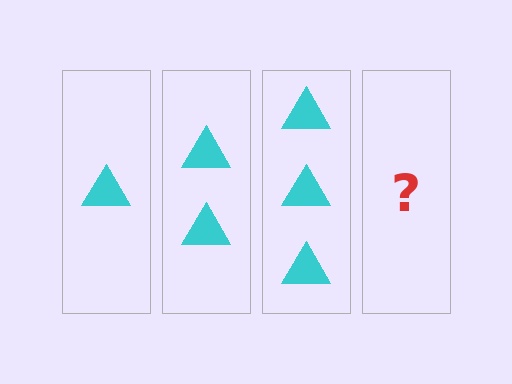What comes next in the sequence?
The next element should be 4 triangles.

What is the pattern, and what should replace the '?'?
The pattern is that each step adds one more triangle. The '?' should be 4 triangles.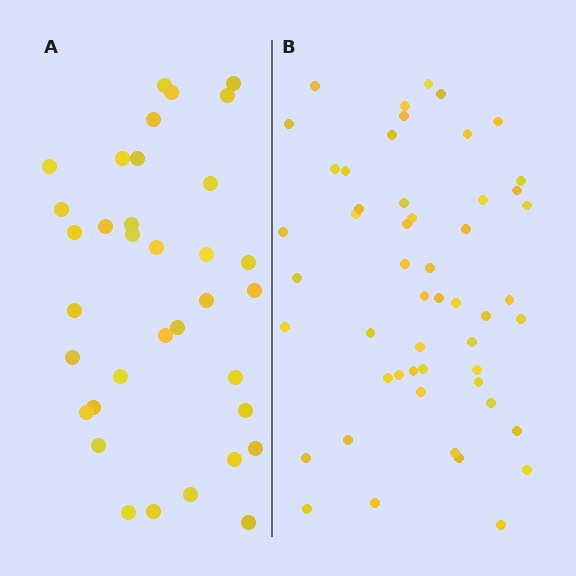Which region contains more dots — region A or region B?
Region B (the right region) has more dots.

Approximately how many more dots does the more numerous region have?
Region B has approximately 15 more dots than region A.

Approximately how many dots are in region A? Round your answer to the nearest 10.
About 40 dots. (The exact count is 35, which rounds to 40.)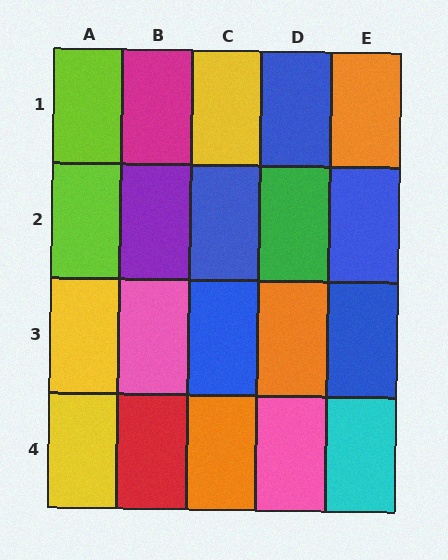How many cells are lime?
2 cells are lime.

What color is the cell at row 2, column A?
Lime.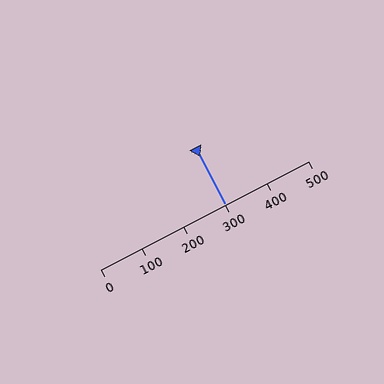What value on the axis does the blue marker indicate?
The marker indicates approximately 300.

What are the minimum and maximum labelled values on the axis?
The axis runs from 0 to 500.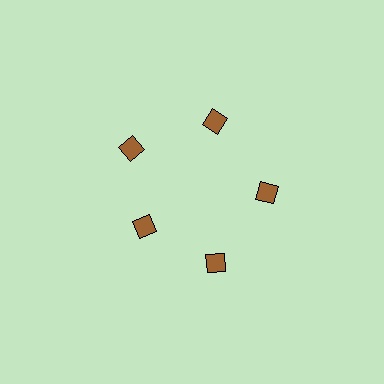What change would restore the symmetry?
The symmetry would be restored by moving it outward, back onto the ring so that all 5 squares sit at equal angles and equal distance from the center.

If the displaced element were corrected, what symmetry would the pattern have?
It would have 5-fold rotational symmetry — the pattern would map onto itself every 72 degrees.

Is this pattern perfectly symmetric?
No. The 5 brown squares are arranged in a ring, but one element near the 8 o'clock position is pulled inward toward the center, breaking the 5-fold rotational symmetry.